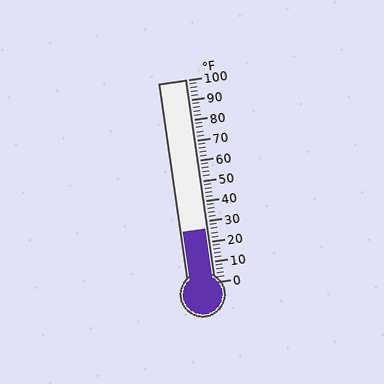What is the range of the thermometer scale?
The thermometer scale ranges from 0°F to 100°F.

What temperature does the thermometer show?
The thermometer shows approximately 26°F.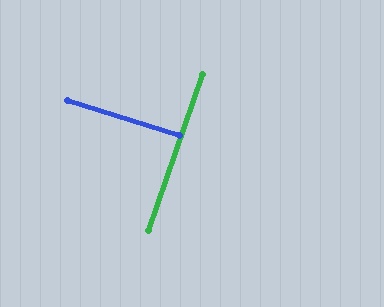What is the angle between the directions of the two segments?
Approximately 88 degrees.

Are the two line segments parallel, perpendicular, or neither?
Perpendicular — they meet at approximately 88°.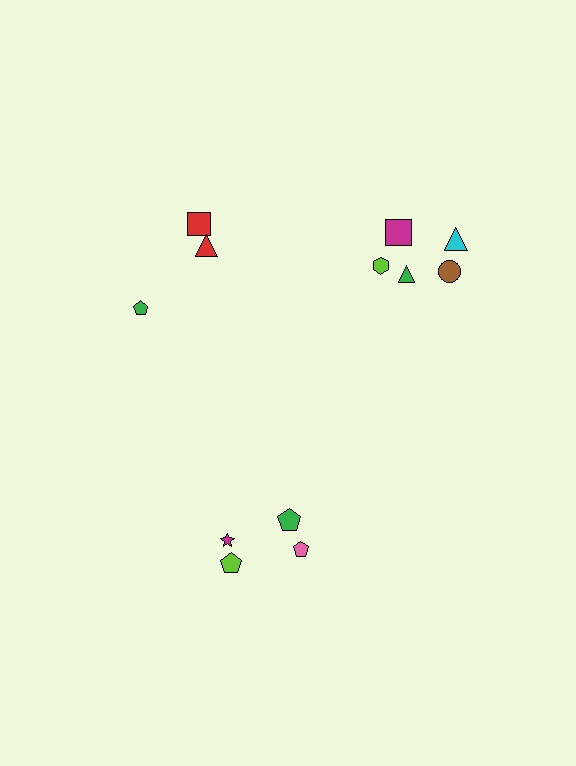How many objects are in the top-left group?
There are 3 objects.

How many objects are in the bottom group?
There are 4 objects.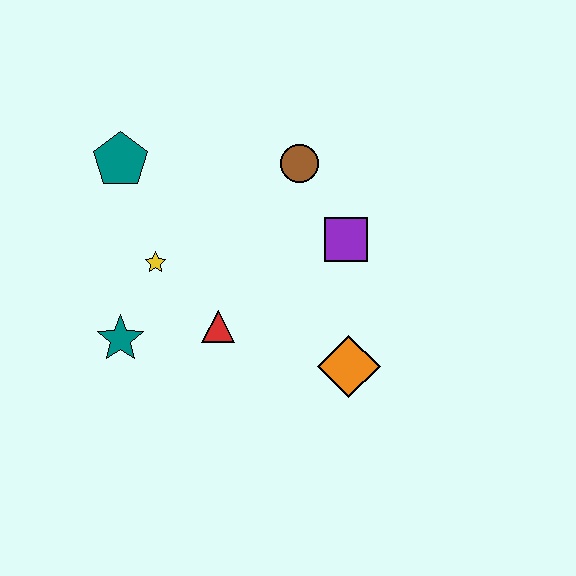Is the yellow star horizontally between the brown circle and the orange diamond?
No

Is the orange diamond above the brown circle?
No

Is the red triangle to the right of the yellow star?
Yes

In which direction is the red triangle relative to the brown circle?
The red triangle is below the brown circle.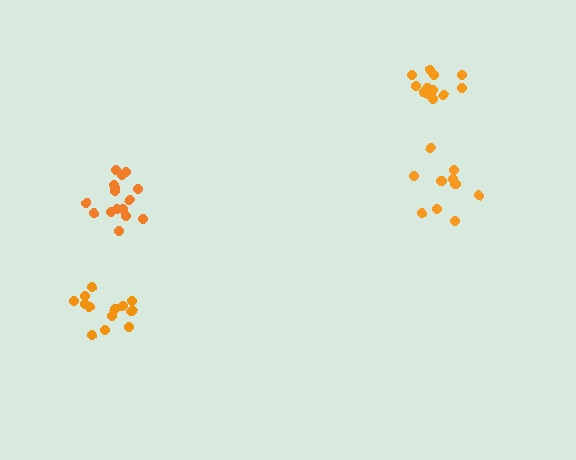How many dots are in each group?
Group 1: 14 dots, Group 2: 10 dots, Group 3: 12 dots, Group 4: 16 dots (52 total).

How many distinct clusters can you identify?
There are 4 distinct clusters.